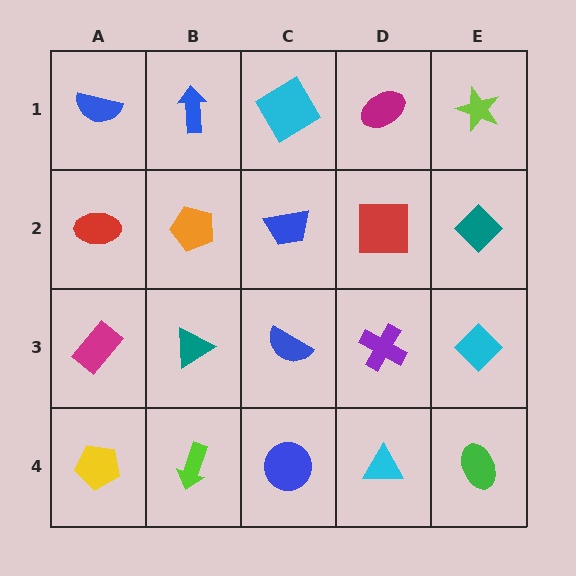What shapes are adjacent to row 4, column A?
A magenta rectangle (row 3, column A), a lime arrow (row 4, column B).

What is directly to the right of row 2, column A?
An orange pentagon.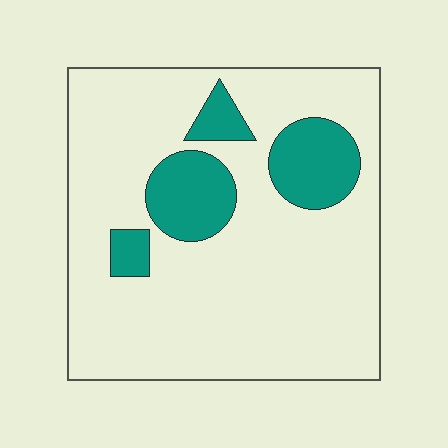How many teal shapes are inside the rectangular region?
4.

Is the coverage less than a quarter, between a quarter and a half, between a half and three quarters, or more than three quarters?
Less than a quarter.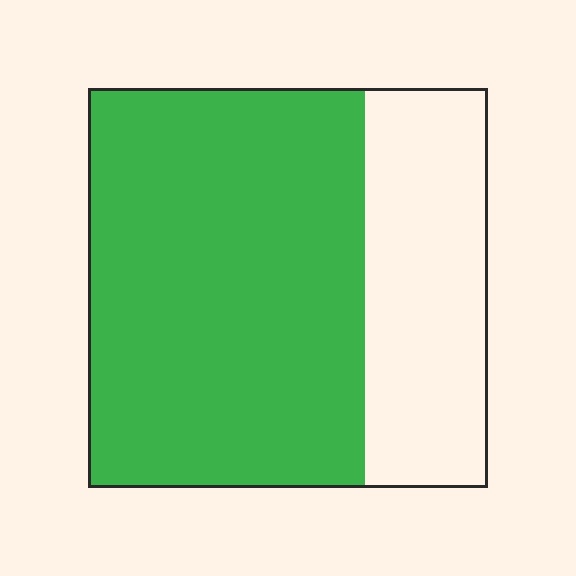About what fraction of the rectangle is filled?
About two thirds (2/3).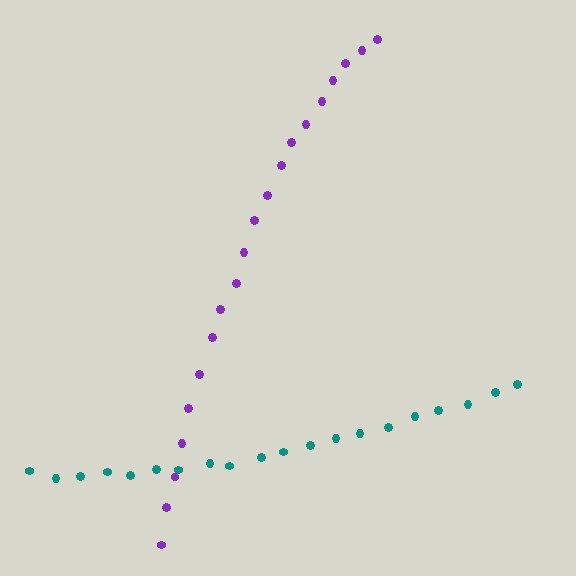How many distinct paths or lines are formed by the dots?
There are 2 distinct paths.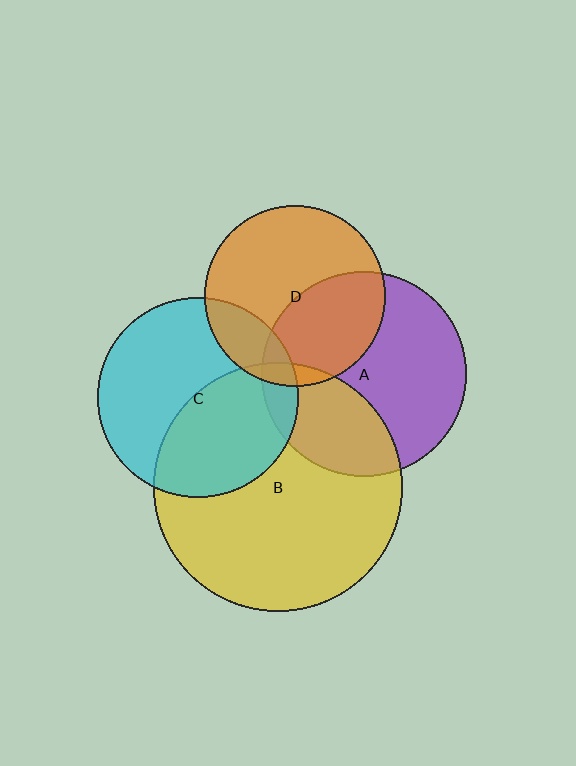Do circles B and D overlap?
Yes.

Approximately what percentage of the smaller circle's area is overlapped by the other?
Approximately 5%.